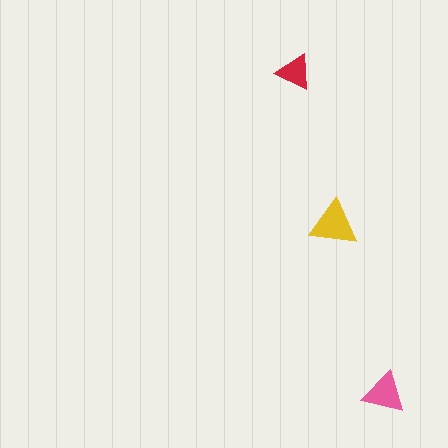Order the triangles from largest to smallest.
the yellow one, the pink one, the red one.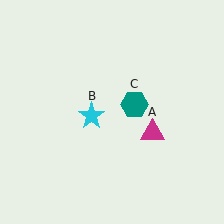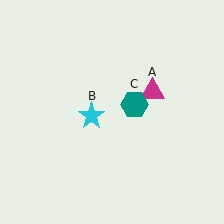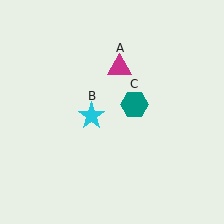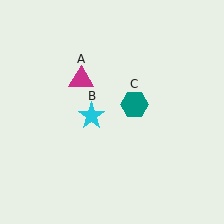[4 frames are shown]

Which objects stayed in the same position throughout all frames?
Cyan star (object B) and teal hexagon (object C) remained stationary.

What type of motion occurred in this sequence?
The magenta triangle (object A) rotated counterclockwise around the center of the scene.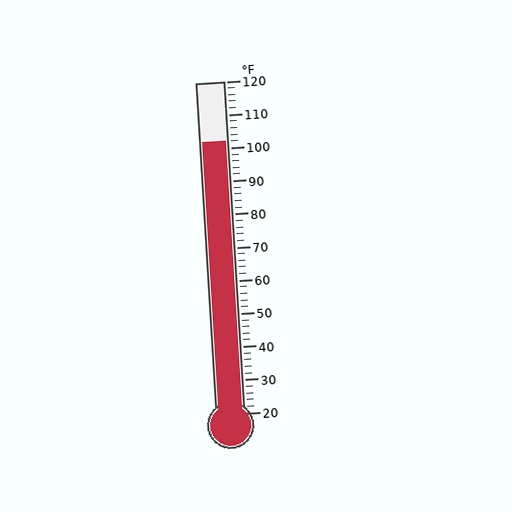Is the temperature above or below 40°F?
The temperature is above 40°F.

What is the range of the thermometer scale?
The thermometer scale ranges from 20°F to 120°F.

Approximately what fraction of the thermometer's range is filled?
The thermometer is filled to approximately 80% of its range.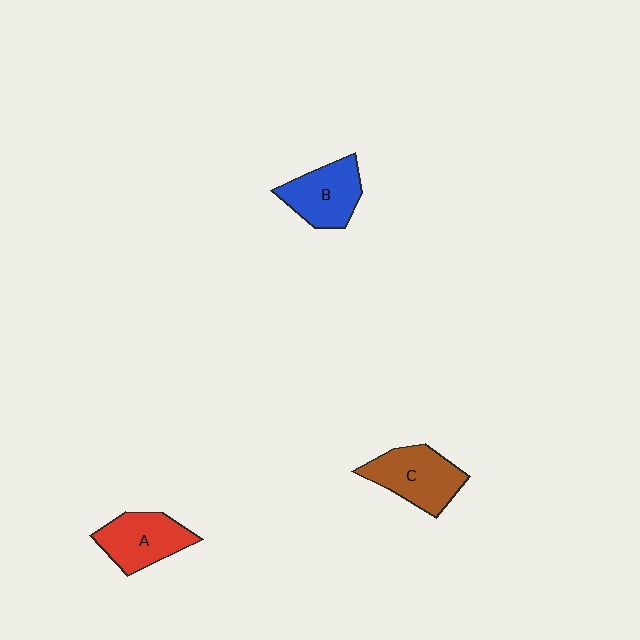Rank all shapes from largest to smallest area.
From largest to smallest: C (brown), A (red), B (blue).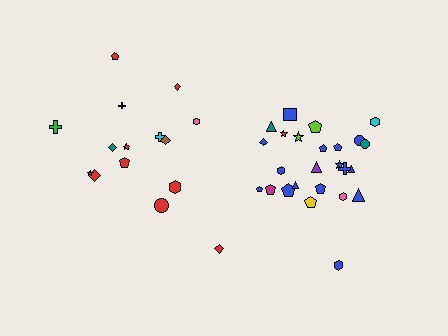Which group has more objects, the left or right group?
The right group.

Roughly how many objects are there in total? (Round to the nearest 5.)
Roughly 40 objects in total.